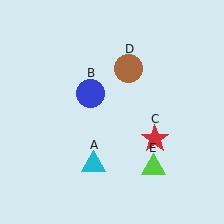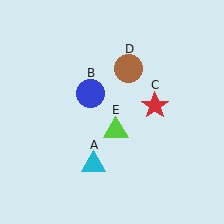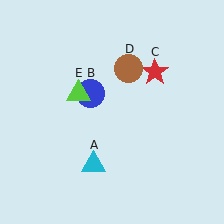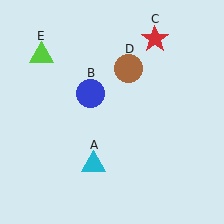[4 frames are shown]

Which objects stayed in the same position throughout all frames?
Cyan triangle (object A) and blue circle (object B) and brown circle (object D) remained stationary.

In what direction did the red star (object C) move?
The red star (object C) moved up.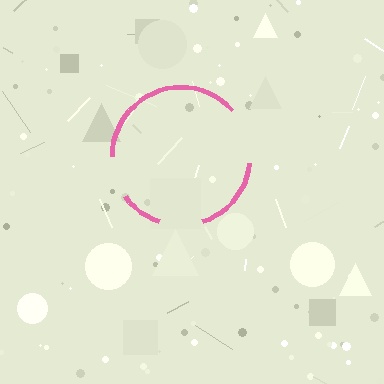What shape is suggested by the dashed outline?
The dashed outline suggests a circle.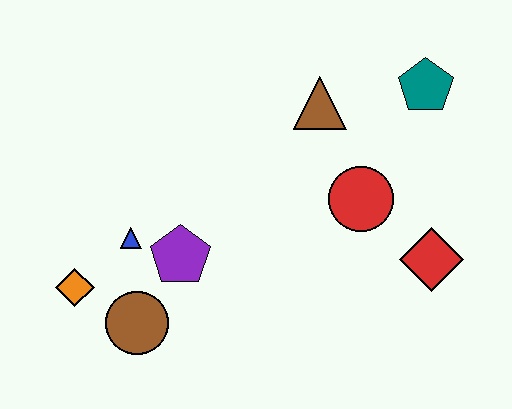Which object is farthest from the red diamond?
The orange diamond is farthest from the red diamond.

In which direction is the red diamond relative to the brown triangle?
The red diamond is below the brown triangle.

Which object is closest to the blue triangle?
The purple pentagon is closest to the blue triangle.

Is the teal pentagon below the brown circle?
No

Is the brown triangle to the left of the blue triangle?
No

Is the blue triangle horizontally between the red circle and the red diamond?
No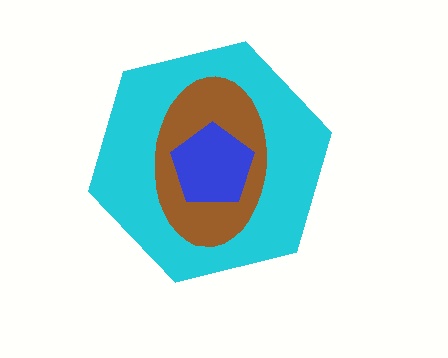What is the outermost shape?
The cyan hexagon.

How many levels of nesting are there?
3.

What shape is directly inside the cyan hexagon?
The brown ellipse.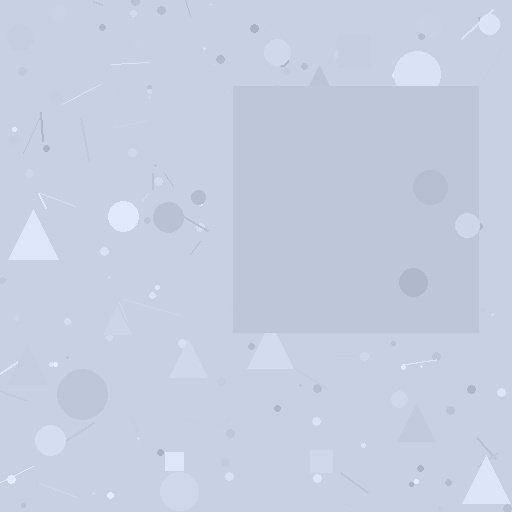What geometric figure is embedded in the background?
A square is embedded in the background.